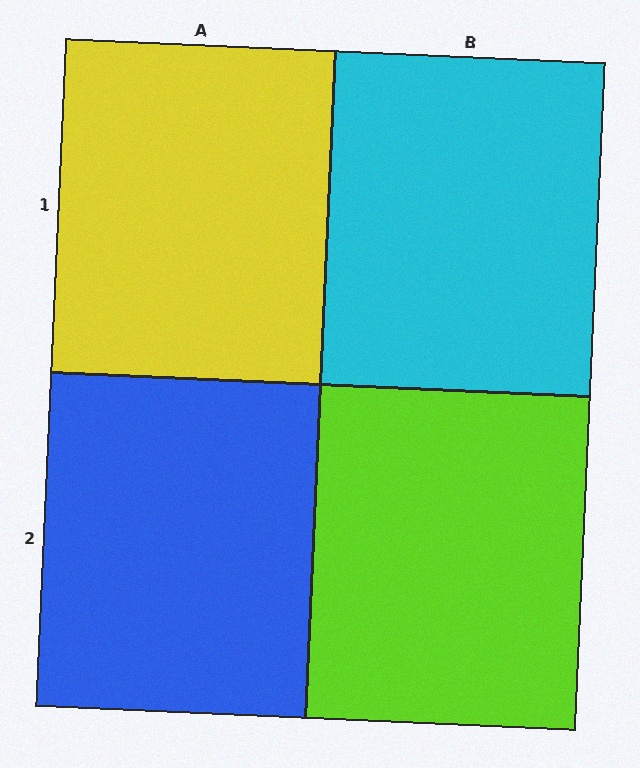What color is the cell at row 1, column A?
Yellow.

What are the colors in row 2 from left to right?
Blue, lime.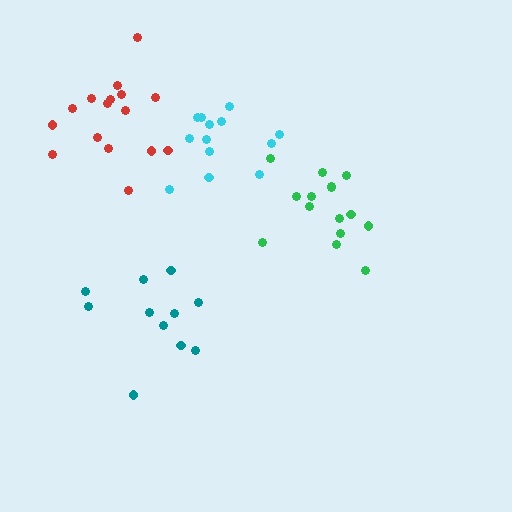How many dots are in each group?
Group 1: 11 dots, Group 2: 15 dots, Group 3: 16 dots, Group 4: 13 dots (55 total).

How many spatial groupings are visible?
There are 4 spatial groupings.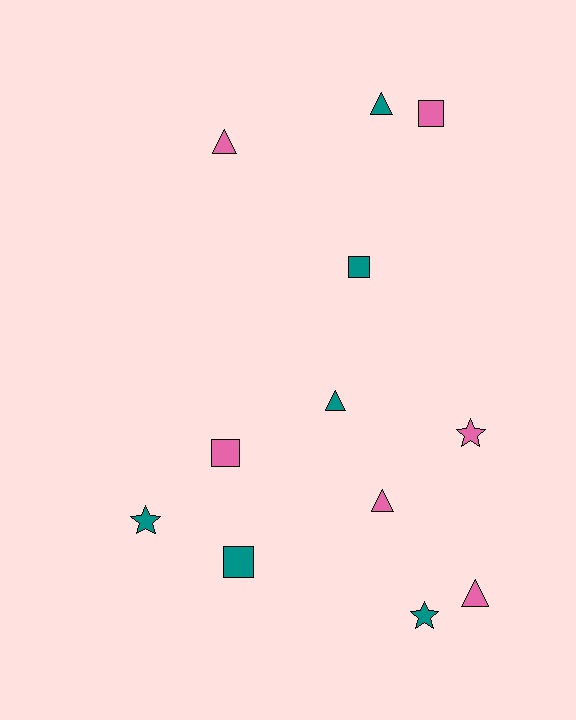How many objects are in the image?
There are 12 objects.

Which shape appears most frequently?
Triangle, with 5 objects.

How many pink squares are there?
There are 2 pink squares.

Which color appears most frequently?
Teal, with 6 objects.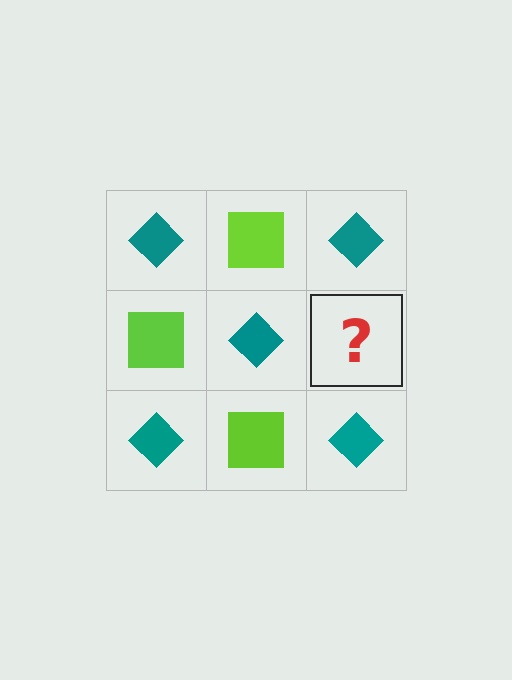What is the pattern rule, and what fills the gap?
The rule is that it alternates teal diamond and lime square in a checkerboard pattern. The gap should be filled with a lime square.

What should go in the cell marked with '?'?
The missing cell should contain a lime square.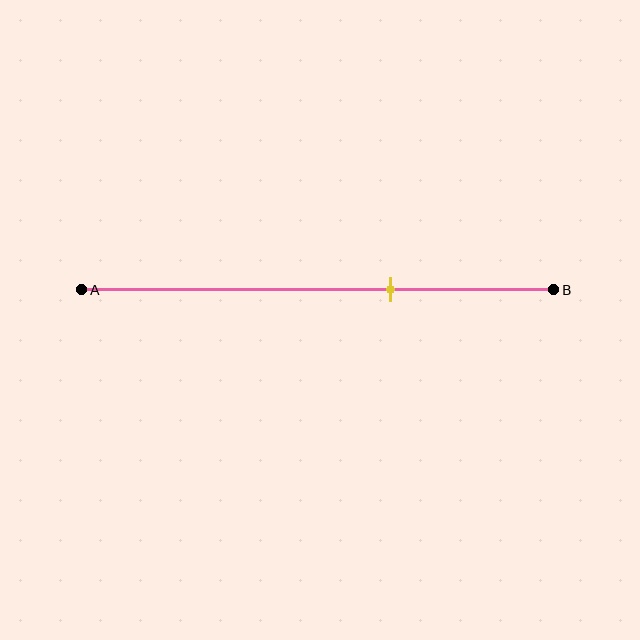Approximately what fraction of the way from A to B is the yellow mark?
The yellow mark is approximately 65% of the way from A to B.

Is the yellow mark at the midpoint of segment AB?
No, the mark is at about 65% from A, not at the 50% midpoint.